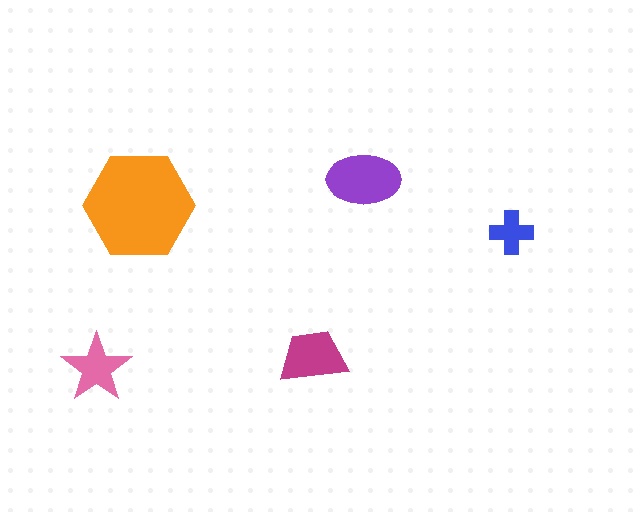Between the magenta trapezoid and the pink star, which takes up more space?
The magenta trapezoid.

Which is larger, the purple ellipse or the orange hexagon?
The orange hexagon.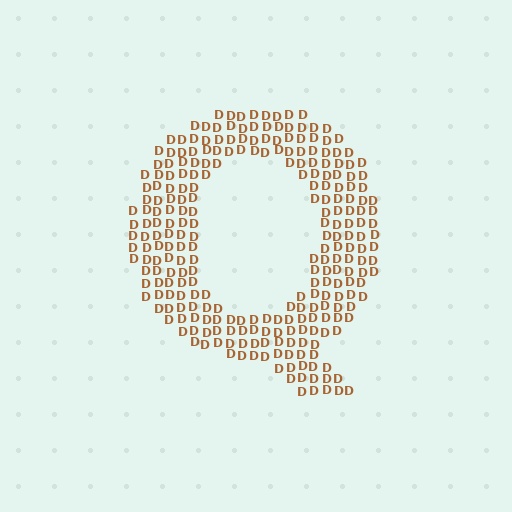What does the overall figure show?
The overall figure shows the letter Q.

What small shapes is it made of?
It is made of small letter D's.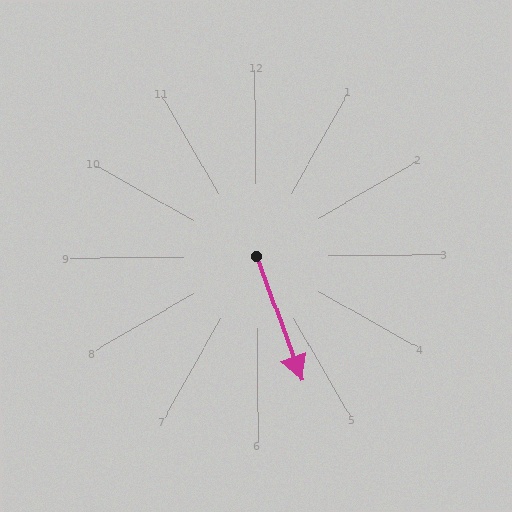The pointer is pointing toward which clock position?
Roughly 5 o'clock.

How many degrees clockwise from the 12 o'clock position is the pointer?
Approximately 160 degrees.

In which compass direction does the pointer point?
South.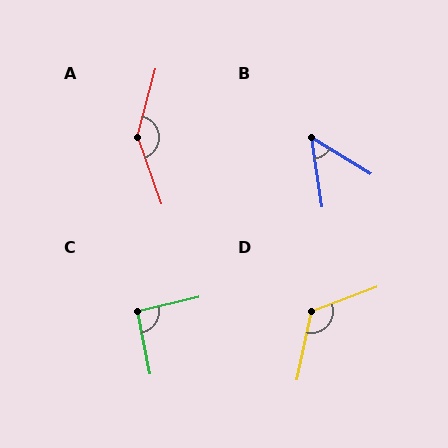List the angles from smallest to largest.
B (50°), C (92°), D (122°), A (146°).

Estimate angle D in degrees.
Approximately 122 degrees.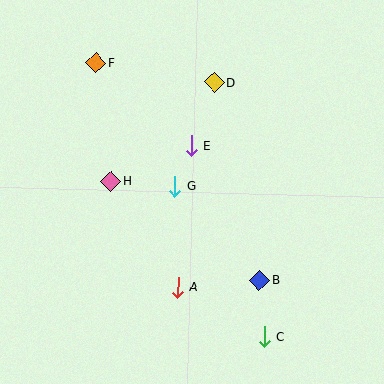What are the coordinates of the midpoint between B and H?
The midpoint between B and H is at (185, 231).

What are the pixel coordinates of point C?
Point C is at (264, 337).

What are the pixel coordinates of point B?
Point B is at (260, 280).